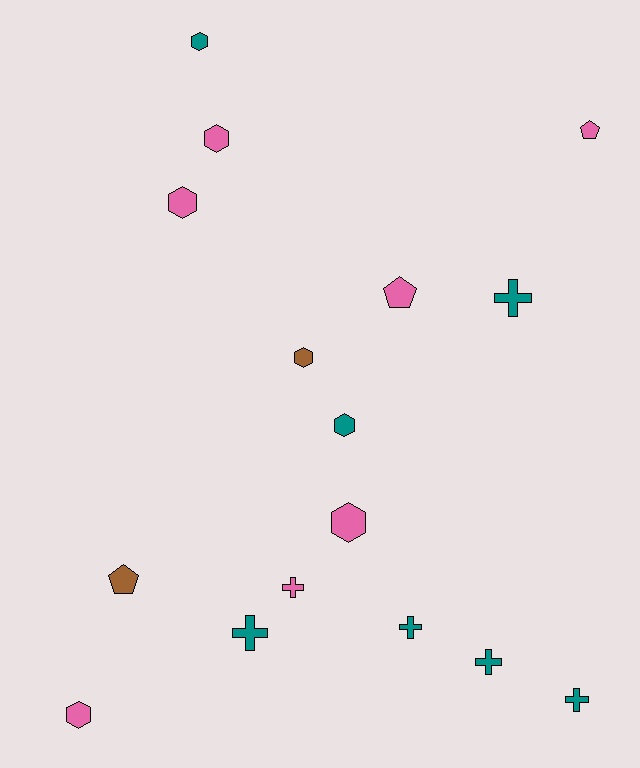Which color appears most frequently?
Pink, with 7 objects.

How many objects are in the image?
There are 16 objects.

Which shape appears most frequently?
Hexagon, with 7 objects.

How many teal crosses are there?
There are 5 teal crosses.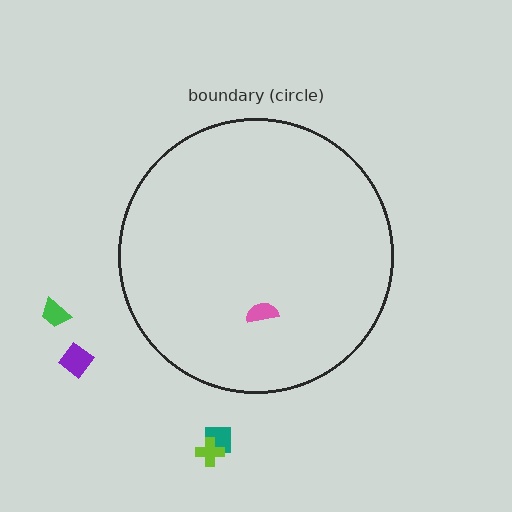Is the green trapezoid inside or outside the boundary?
Outside.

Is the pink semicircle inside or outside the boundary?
Inside.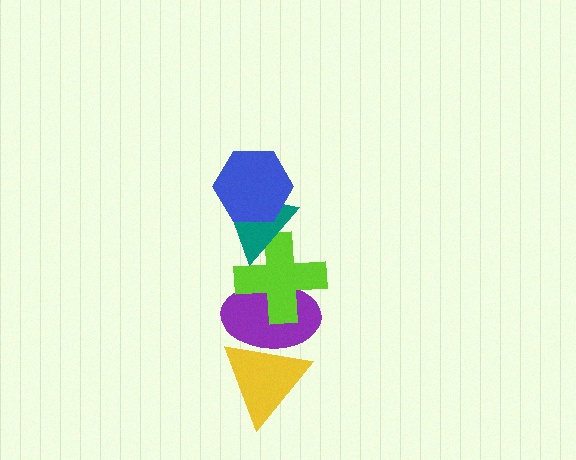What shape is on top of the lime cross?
The teal triangle is on top of the lime cross.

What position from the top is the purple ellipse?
The purple ellipse is 4th from the top.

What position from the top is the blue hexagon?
The blue hexagon is 1st from the top.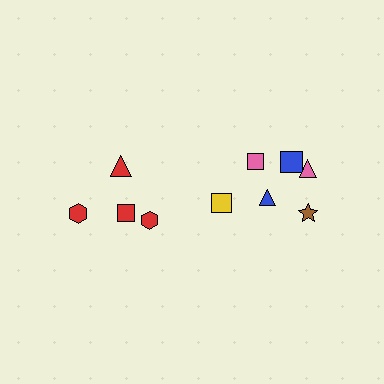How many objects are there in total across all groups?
There are 10 objects.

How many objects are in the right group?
There are 6 objects.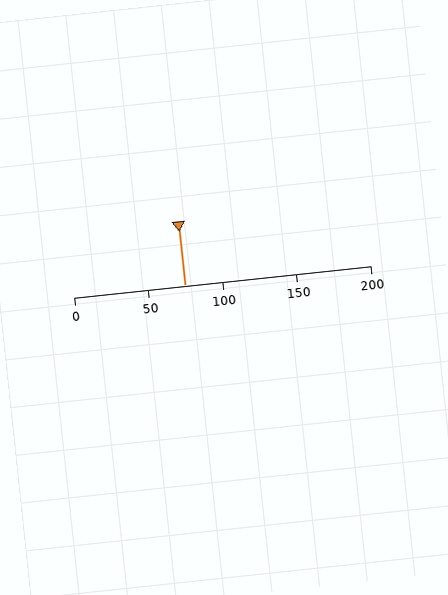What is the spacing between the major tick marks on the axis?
The major ticks are spaced 50 apart.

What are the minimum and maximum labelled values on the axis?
The axis runs from 0 to 200.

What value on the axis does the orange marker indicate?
The marker indicates approximately 75.